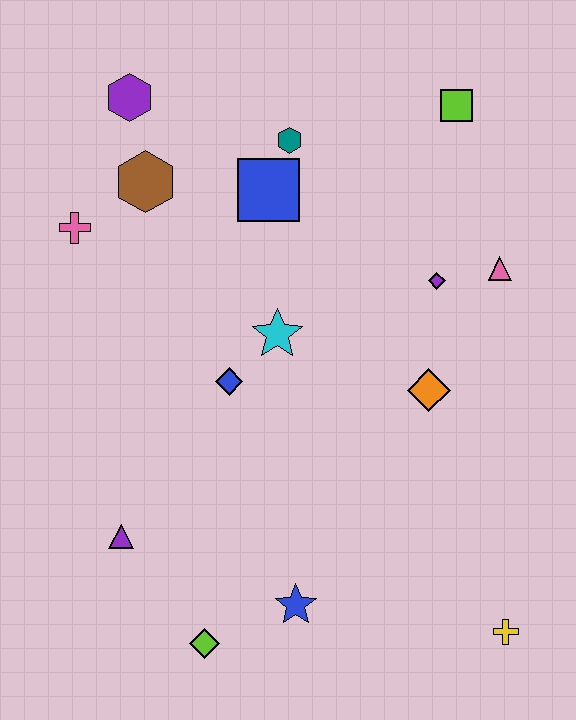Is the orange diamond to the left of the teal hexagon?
No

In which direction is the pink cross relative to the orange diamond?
The pink cross is to the left of the orange diamond.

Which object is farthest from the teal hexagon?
The yellow cross is farthest from the teal hexagon.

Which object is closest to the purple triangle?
The lime diamond is closest to the purple triangle.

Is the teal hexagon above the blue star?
Yes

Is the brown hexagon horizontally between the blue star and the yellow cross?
No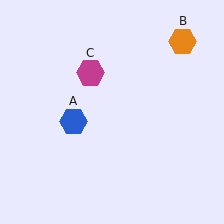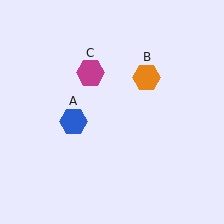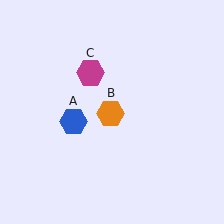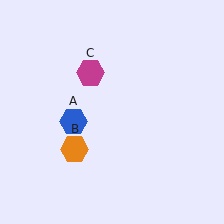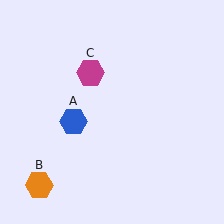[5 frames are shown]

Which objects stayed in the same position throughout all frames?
Blue hexagon (object A) and magenta hexagon (object C) remained stationary.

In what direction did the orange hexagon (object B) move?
The orange hexagon (object B) moved down and to the left.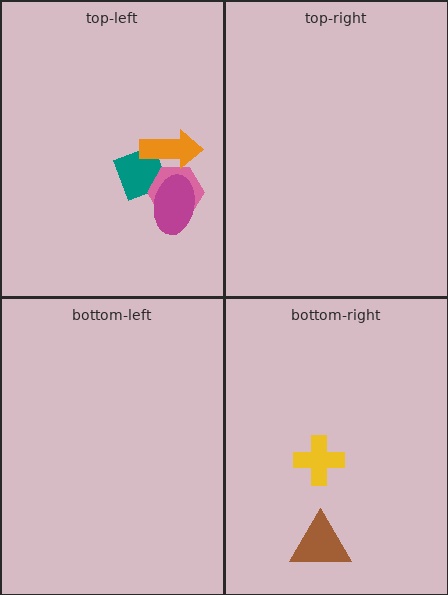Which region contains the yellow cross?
The bottom-right region.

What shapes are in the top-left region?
The teal diamond, the pink hexagon, the magenta ellipse, the orange arrow.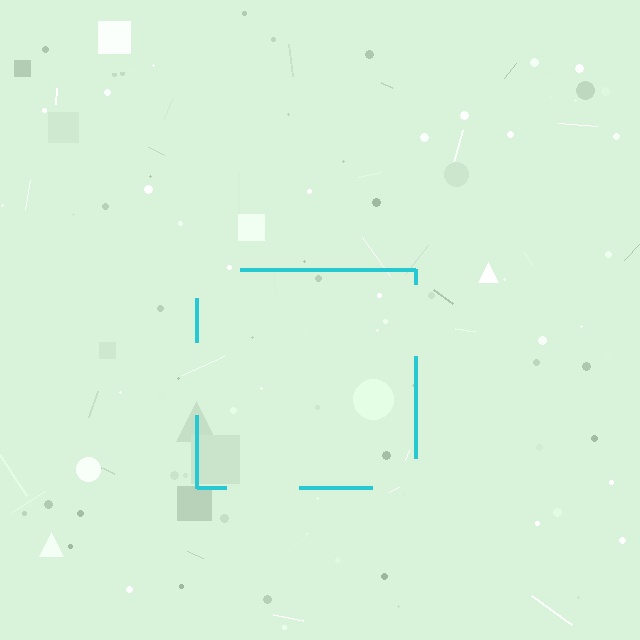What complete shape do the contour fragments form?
The contour fragments form a square.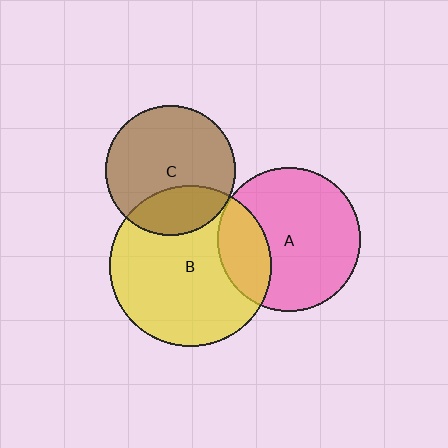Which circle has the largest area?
Circle B (yellow).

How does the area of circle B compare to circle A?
Approximately 1.3 times.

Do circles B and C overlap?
Yes.